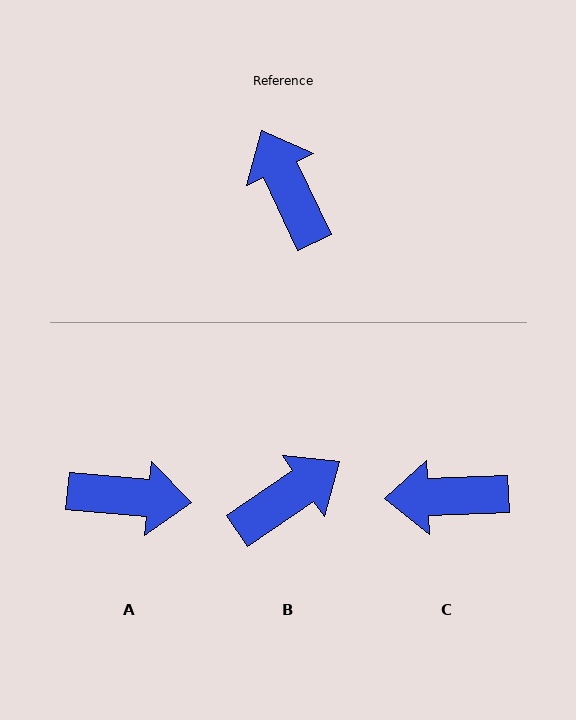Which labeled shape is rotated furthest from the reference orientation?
A, about 121 degrees away.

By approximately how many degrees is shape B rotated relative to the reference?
Approximately 81 degrees clockwise.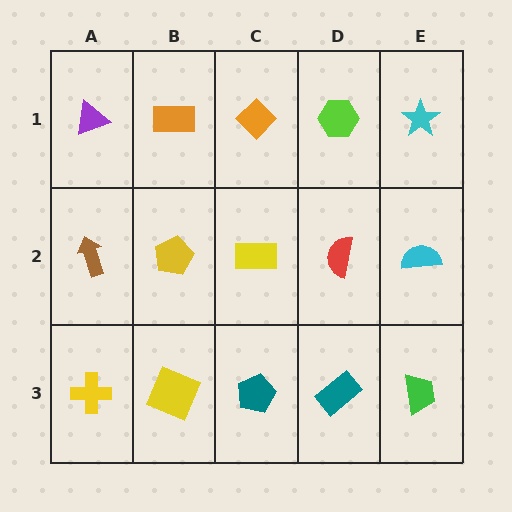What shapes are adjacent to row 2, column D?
A lime hexagon (row 1, column D), a teal rectangle (row 3, column D), a yellow rectangle (row 2, column C), a cyan semicircle (row 2, column E).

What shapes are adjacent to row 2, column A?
A purple triangle (row 1, column A), a yellow cross (row 3, column A), a yellow pentagon (row 2, column B).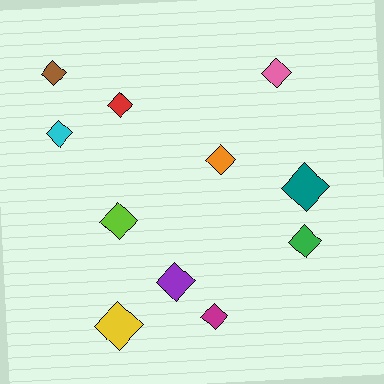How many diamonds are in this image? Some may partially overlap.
There are 11 diamonds.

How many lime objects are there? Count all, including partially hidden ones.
There is 1 lime object.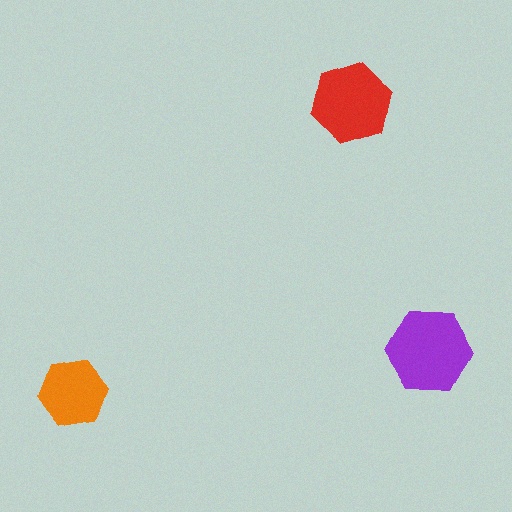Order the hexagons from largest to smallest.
the purple one, the red one, the orange one.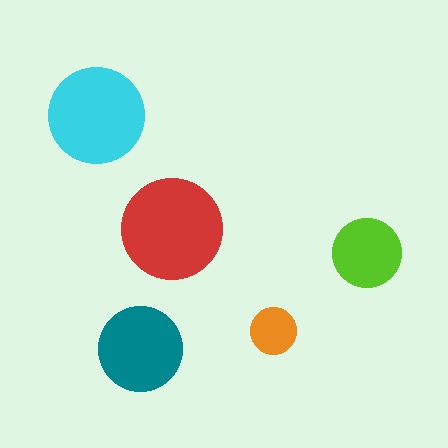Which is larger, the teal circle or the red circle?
The red one.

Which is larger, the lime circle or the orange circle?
The lime one.